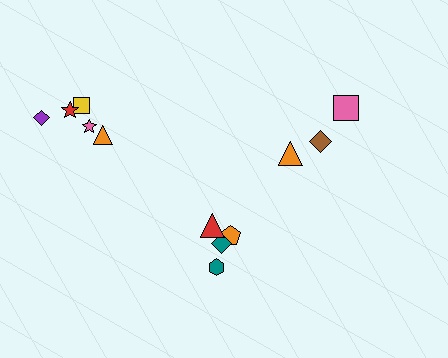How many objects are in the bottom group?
There are 4 objects.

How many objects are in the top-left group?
There are 5 objects.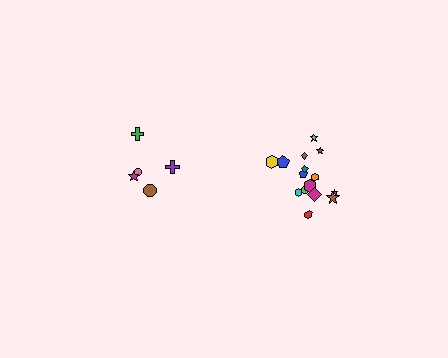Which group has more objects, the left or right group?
The right group.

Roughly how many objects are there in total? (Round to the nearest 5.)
Roughly 20 objects in total.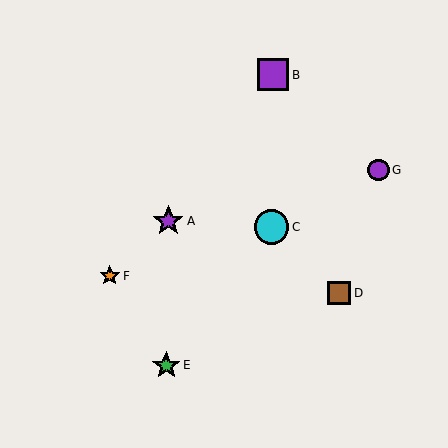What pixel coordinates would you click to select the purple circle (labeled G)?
Click at (378, 170) to select the purple circle G.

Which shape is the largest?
The cyan circle (labeled C) is the largest.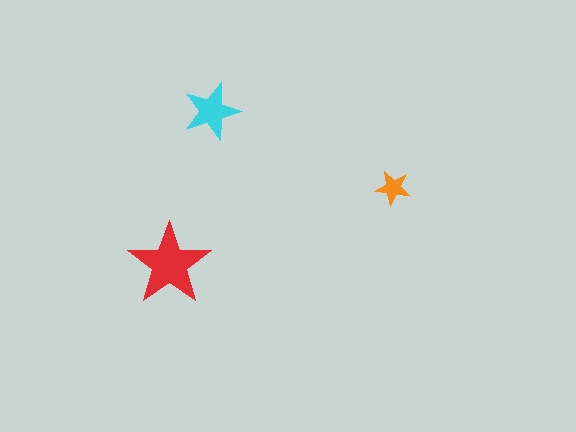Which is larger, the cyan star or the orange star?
The cyan one.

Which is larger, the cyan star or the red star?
The red one.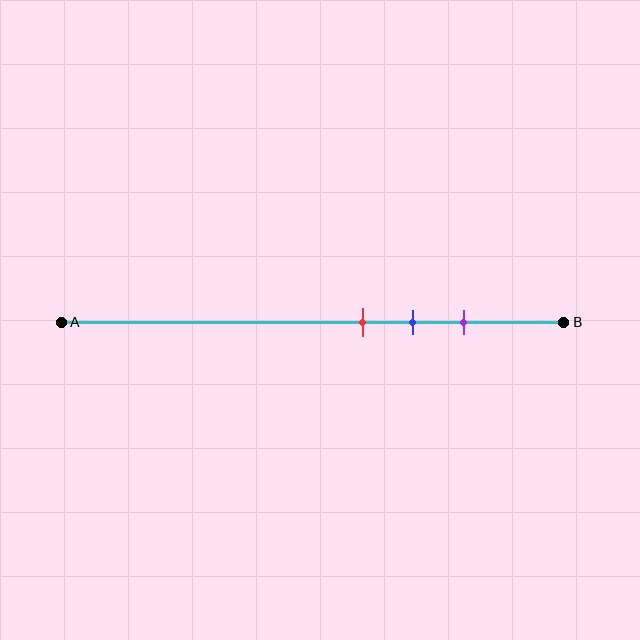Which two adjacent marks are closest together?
The red and blue marks are the closest adjacent pair.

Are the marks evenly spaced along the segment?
Yes, the marks are approximately evenly spaced.